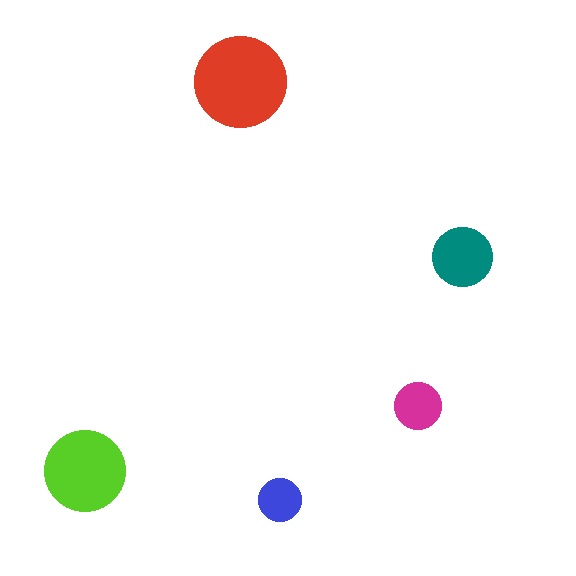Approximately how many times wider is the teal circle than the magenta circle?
About 1.5 times wider.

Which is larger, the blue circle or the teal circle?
The teal one.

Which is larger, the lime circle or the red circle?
The red one.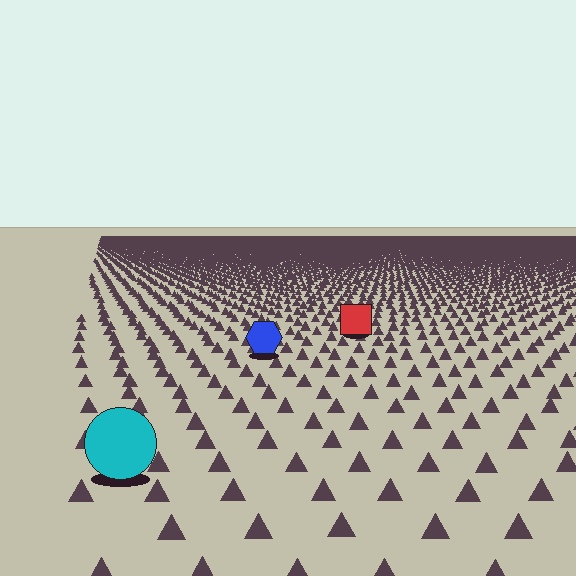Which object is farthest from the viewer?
The red square is farthest from the viewer. It appears smaller and the ground texture around it is denser.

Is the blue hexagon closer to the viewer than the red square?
Yes. The blue hexagon is closer — you can tell from the texture gradient: the ground texture is coarser near it.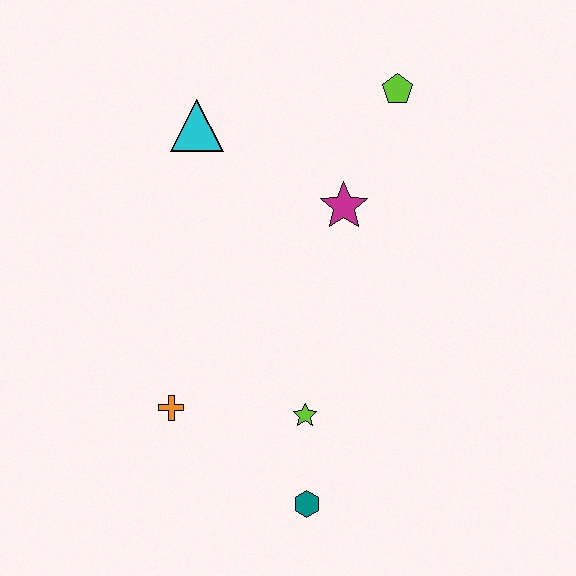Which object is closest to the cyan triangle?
The magenta star is closest to the cyan triangle.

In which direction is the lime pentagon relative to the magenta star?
The lime pentagon is above the magenta star.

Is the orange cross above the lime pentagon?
No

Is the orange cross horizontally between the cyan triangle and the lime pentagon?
No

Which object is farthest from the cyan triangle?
The teal hexagon is farthest from the cyan triangle.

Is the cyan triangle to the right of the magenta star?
No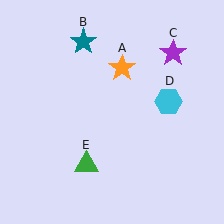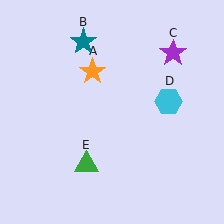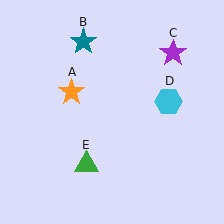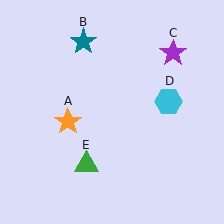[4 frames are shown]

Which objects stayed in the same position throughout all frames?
Teal star (object B) and purple star (object C) and cyan hexagon (object D) and green triangle (object E) remained stationary.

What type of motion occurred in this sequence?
The orange star (object A) rotated counterclockwise around the center of the scene.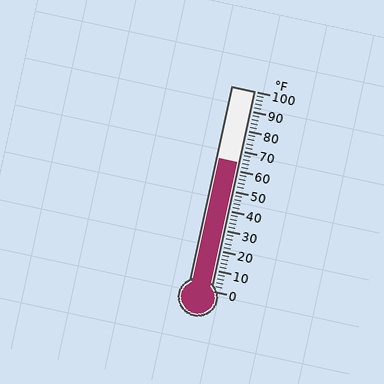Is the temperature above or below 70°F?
The temperature is below 70°F.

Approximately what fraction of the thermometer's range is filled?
The thermometer is filled to approximately 65% of its range.